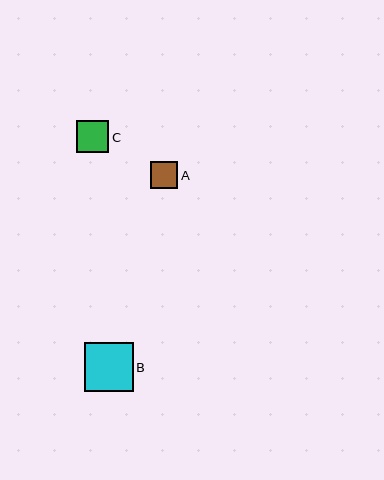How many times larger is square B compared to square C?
Square B is approximately 1.5 times the size of square C.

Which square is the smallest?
Square A is the smallest with a size of approximately 27 pixels.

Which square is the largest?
Square B is the largest with a size of approximately 49 pixels.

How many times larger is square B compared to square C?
Square B is approximately 1.5 times the size of square C.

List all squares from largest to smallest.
From largest to smallest: B, C, A.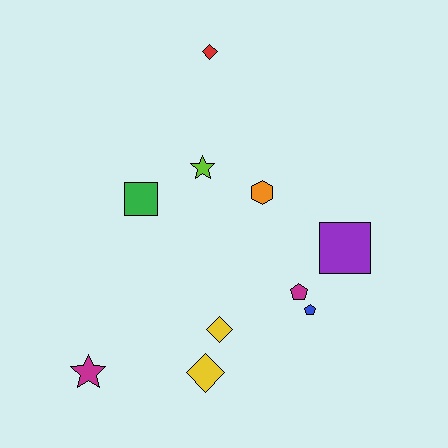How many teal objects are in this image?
There are no teal objects.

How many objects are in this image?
There are 10 objects.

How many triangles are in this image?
There are no triangles.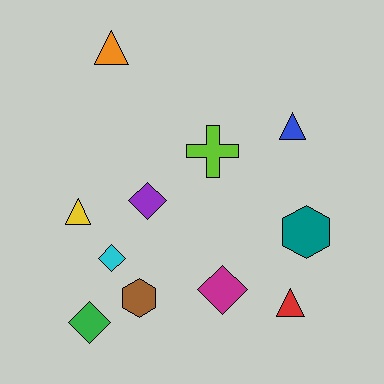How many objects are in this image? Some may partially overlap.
There are 11 objects.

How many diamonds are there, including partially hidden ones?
There are 4 diamonds.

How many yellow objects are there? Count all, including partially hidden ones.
There is 1 yellow object.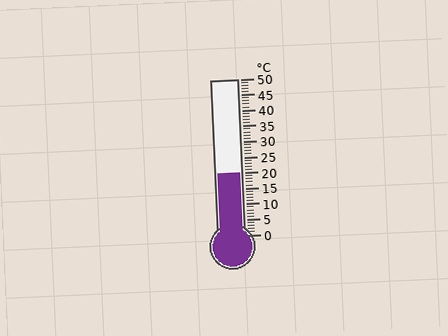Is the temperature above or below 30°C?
The temperature is below 30°C.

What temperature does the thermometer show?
The thermometer shows approximately 20°C.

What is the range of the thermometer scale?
The thermometer scale ranges from 0°C to 50°C.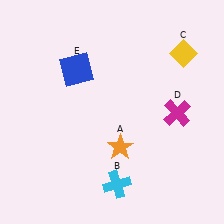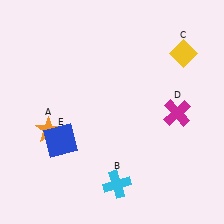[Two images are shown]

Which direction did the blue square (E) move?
The blue square (E) moved down.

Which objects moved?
The objects that moved are: the orange star (A), the blue square (E).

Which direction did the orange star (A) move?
The orange star (A) moved left.